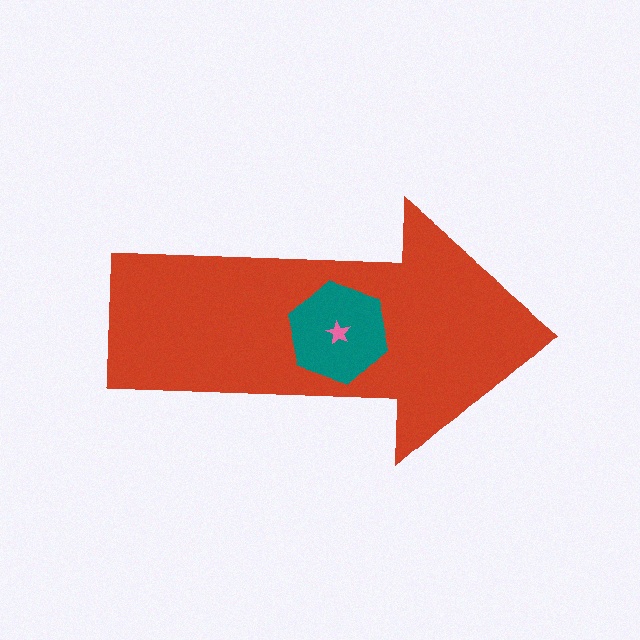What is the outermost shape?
The red arrow.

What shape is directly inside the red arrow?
The teal hexagon.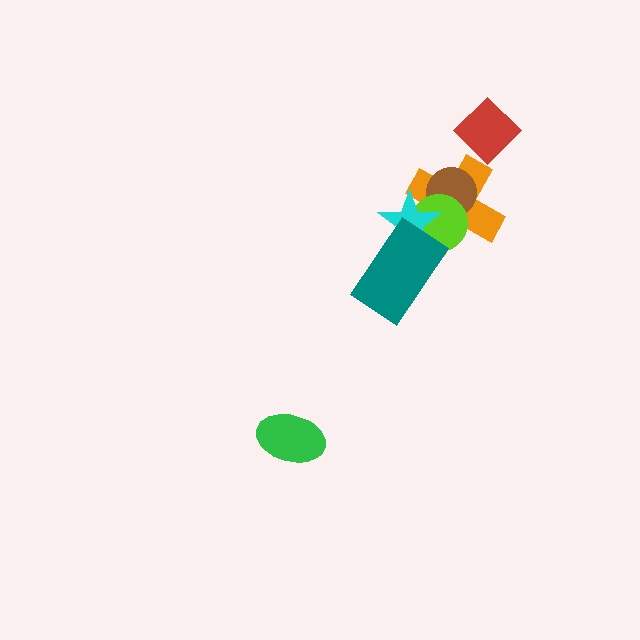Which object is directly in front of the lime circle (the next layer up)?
The cyan star is directly in front of the lime circle.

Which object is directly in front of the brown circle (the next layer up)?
The lime circle is directly in front of the brown circle.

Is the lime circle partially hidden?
Yes, it is partially covered by another shape.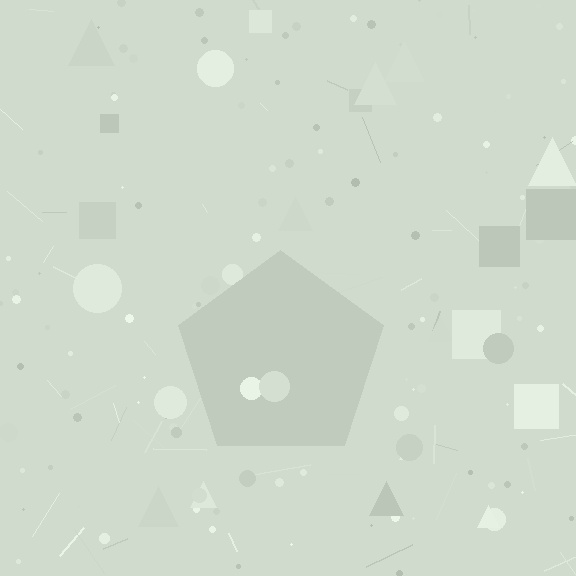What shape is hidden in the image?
A pentagon is hidden in the image.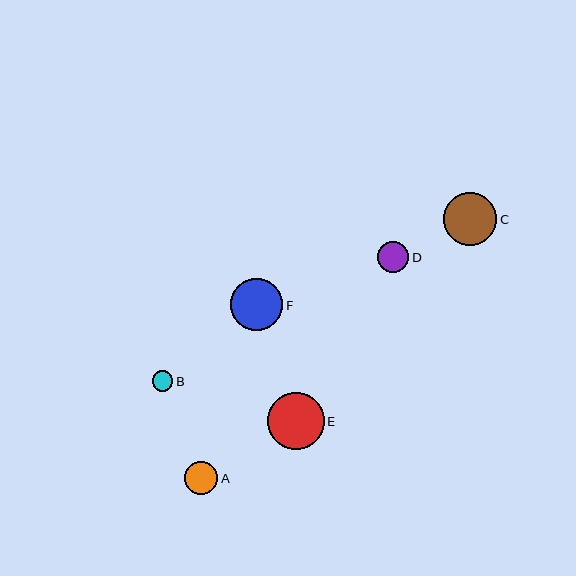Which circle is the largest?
Circle E is the largest with a size of approximately 57 pixels.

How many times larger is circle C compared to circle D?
Circle C is approximately 1.7 times the size of circle D.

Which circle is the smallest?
Circle B is the smallest with a size of approximately 21 pixels.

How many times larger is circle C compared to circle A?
Circle C is approximately 1.6 times the size of circle A.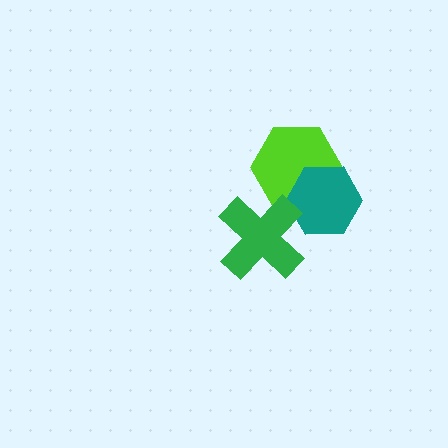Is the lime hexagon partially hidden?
Yes, it is partially covered by another shape.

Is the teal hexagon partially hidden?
Yes, it is partially covered by another shape.